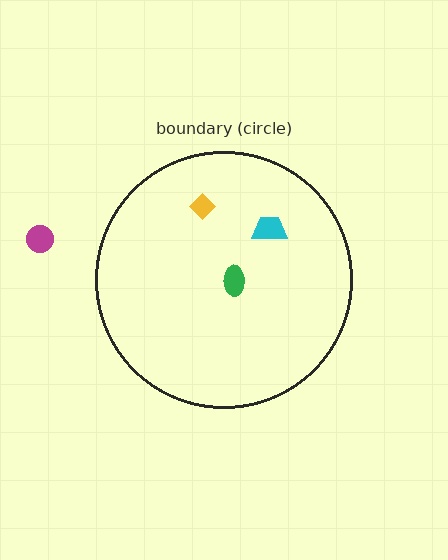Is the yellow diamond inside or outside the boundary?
Inside.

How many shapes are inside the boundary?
3 inside, 1 outside.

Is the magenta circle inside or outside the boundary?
Outside.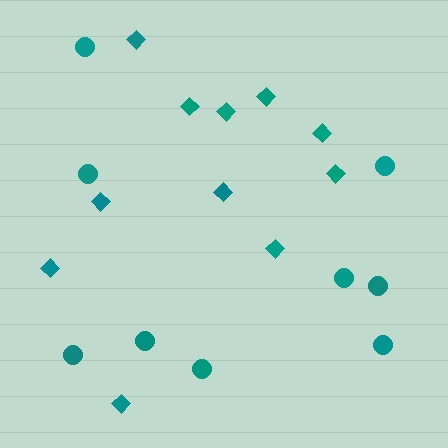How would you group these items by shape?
There are 2 groups: one group of diamonds (11) and one group of circles (9).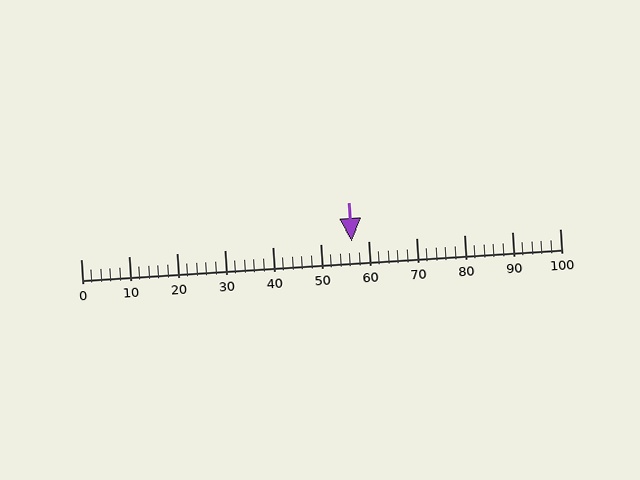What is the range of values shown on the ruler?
The ruler shows values from 0 to 100.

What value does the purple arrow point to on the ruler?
The purple arrow points to approximately 57.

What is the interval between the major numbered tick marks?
The major tick marks are spaced 10 units apart.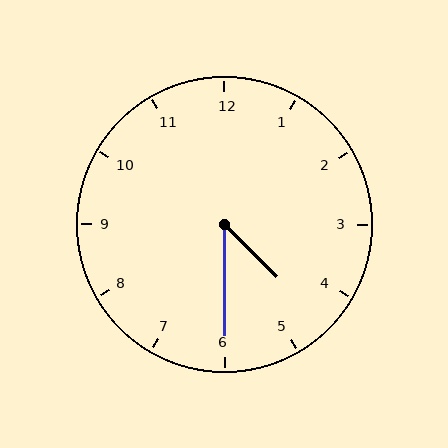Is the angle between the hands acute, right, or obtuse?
It is acute.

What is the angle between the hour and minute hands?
Approximately 45 degrees.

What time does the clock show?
4:30.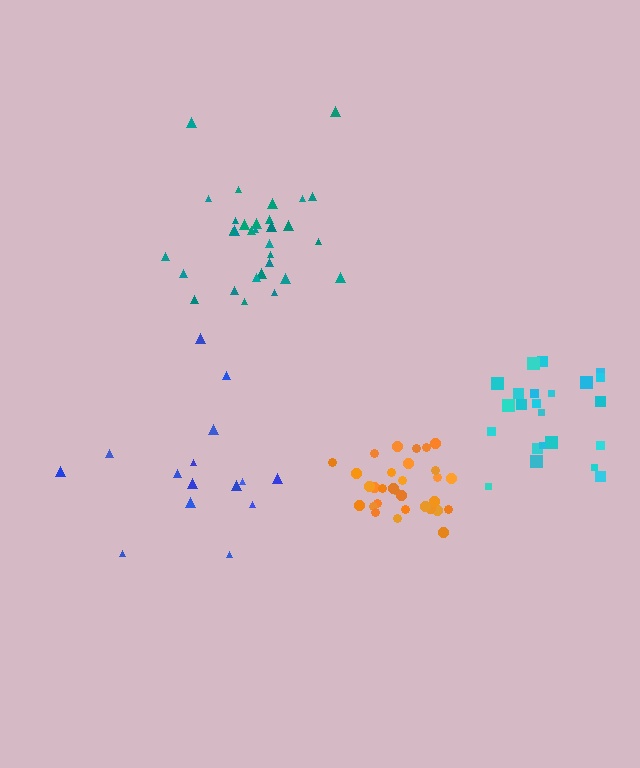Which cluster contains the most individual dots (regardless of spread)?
Orange (31).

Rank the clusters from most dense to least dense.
orange, teal, cyan, blue.